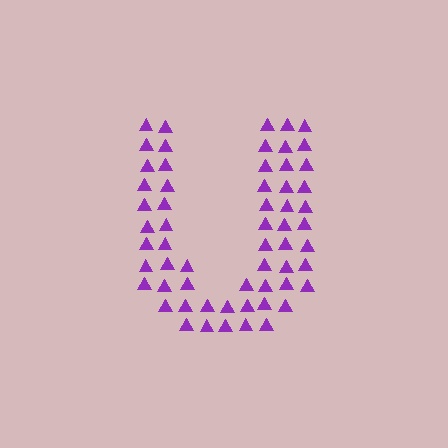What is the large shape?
The large shape is the letter U.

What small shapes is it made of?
It is made of small triangles.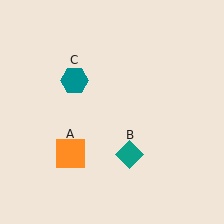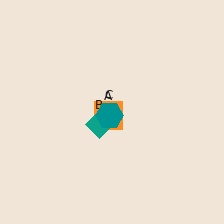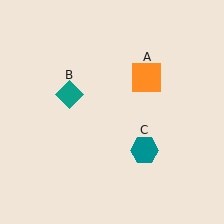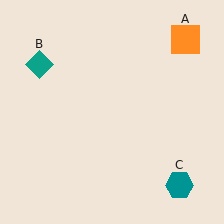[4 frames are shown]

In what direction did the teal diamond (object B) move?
The teal diamond (object B) moved up and to the left.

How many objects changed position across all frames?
3 objects changed position: orange square (object A), teal diamond (object B), teal hexagon (object C).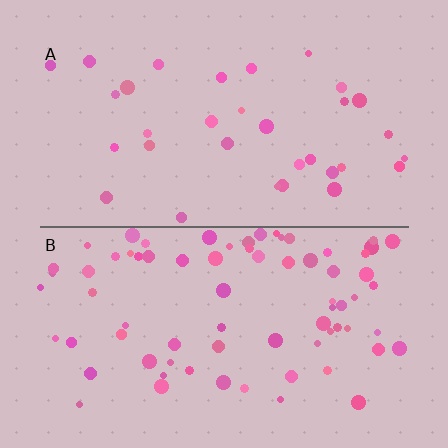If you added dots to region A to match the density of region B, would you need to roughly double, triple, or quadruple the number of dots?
Approximately double.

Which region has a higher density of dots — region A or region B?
B (the bottom).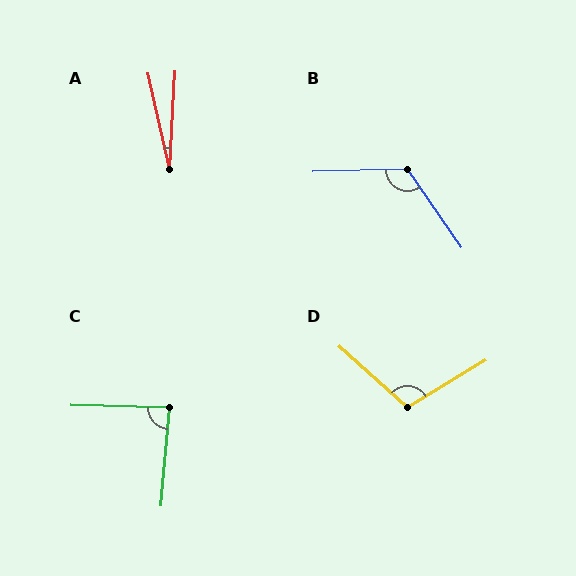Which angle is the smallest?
A, at approximately 16 degrees.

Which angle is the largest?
B, at approximately 123 degrees.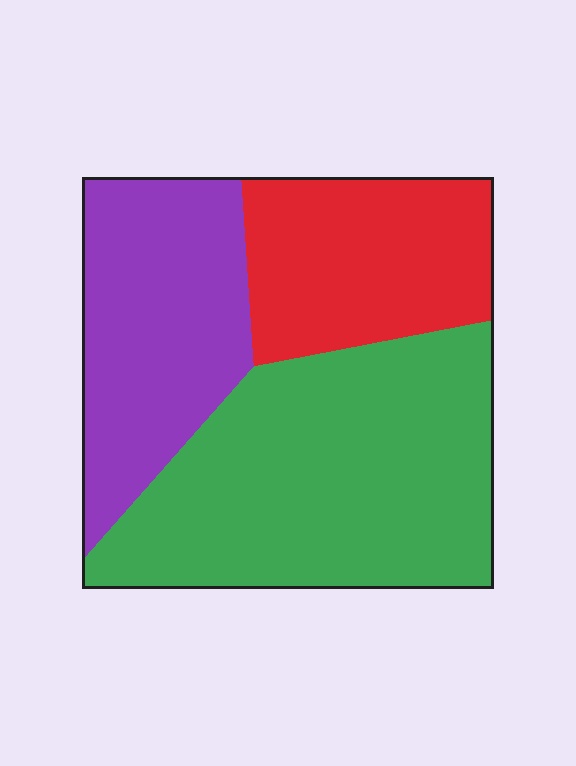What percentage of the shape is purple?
Purple takes up about one quarter (1/4) of the shape.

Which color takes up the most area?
Green, at roughly 45%.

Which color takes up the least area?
Red, at roughly 25%.